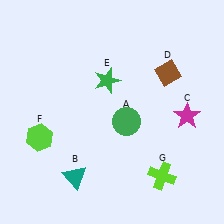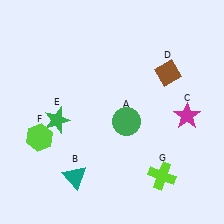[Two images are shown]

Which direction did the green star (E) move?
The green star (E) moved left.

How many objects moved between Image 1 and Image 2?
1 object moved between the two images.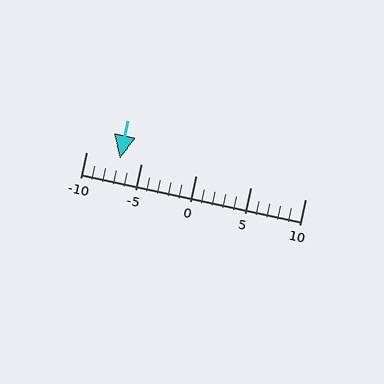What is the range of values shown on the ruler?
The ruler shows values from -10 to 10.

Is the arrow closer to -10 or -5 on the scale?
The arrow is closer to -5.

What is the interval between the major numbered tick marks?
The major tick marks are spaced 5 units apart.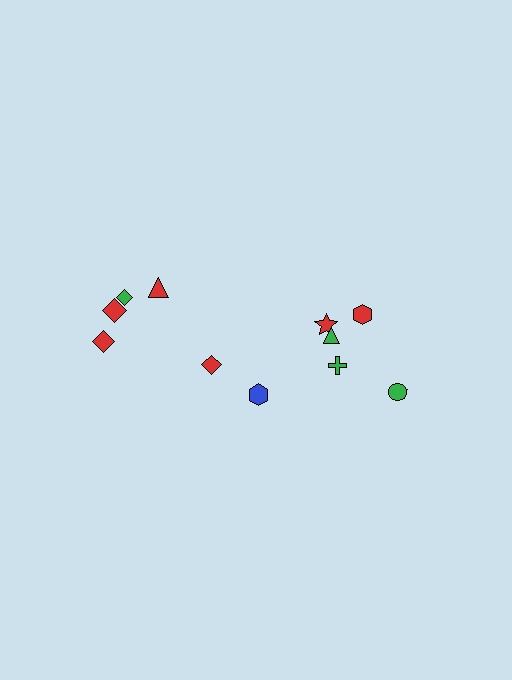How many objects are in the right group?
There are 7 objects.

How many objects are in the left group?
There are 5 objects.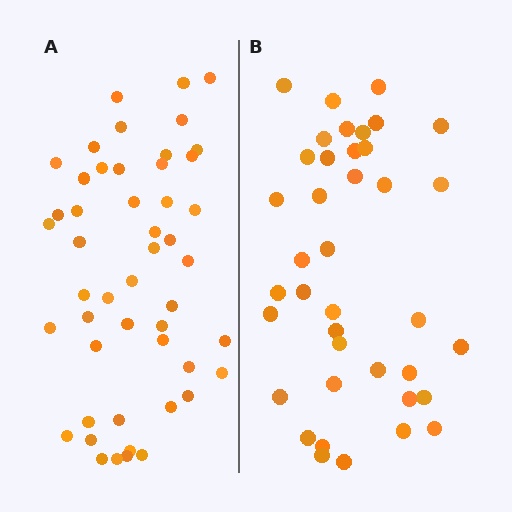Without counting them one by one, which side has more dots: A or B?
Region A (the left region) has more dots.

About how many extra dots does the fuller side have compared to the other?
Region A has roughly 10 or so more dots than region B.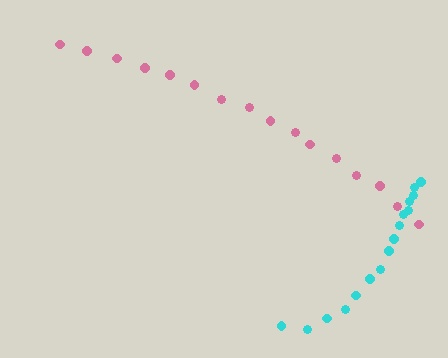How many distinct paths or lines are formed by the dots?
There are 2 distinct paths.